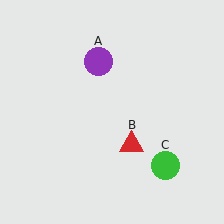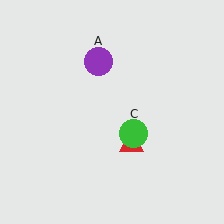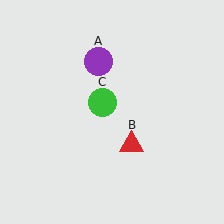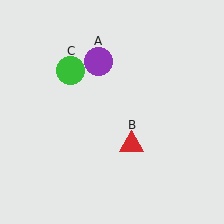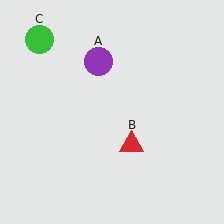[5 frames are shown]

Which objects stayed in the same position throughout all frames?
Purple circle (object A) and red triangle (object B) remained stationary.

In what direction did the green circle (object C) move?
The green circle (object C) moved up and to the left.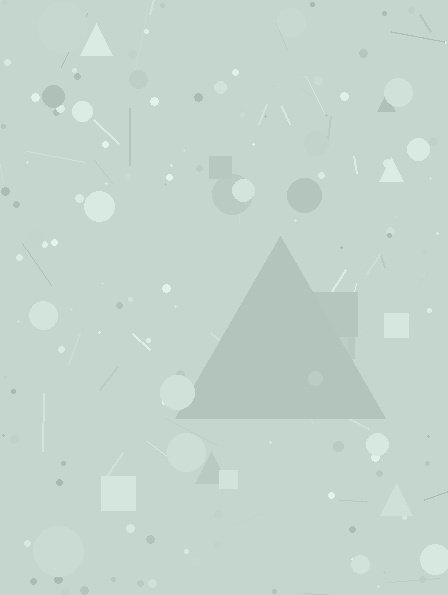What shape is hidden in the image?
A triangle is hidden in the image.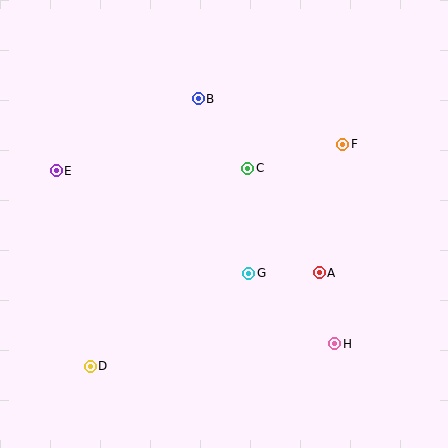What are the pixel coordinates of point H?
Point H is at (335, 344).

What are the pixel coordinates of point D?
Point D is at (90, 366).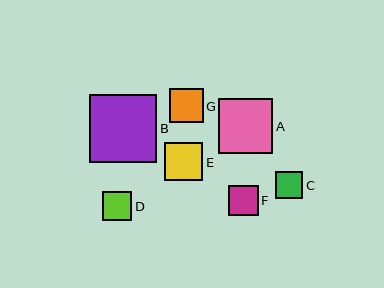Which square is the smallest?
Square C is the smallest with a size of approximately 27 pixels.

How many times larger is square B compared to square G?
Square B is approximately 2.0 times the size of square G.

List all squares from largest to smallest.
From largest to smallest: B, A, E, G, F, D, C.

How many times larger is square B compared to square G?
Square B is approximately 2.0 times the size of square G.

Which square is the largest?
Square B is the largest with a size of approximately 67 pixels.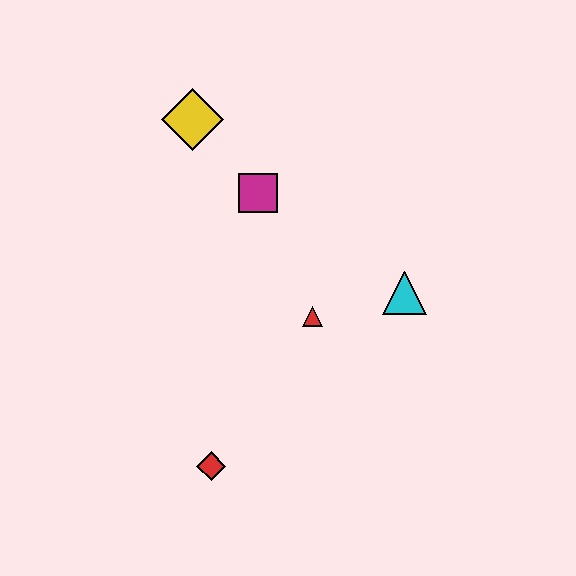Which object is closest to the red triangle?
The cyan triangle is closest to the red triangle.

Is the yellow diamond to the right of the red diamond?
No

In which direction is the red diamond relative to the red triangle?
The red diamond is below the red triangle.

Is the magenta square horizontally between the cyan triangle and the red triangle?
No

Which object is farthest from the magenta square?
The red diamond is farthest from the magenta square.